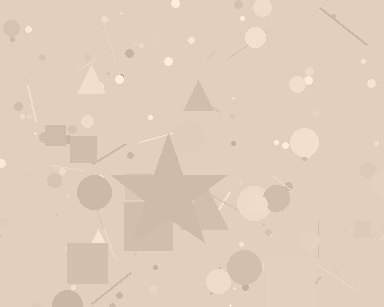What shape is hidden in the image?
A star is hidden in the image.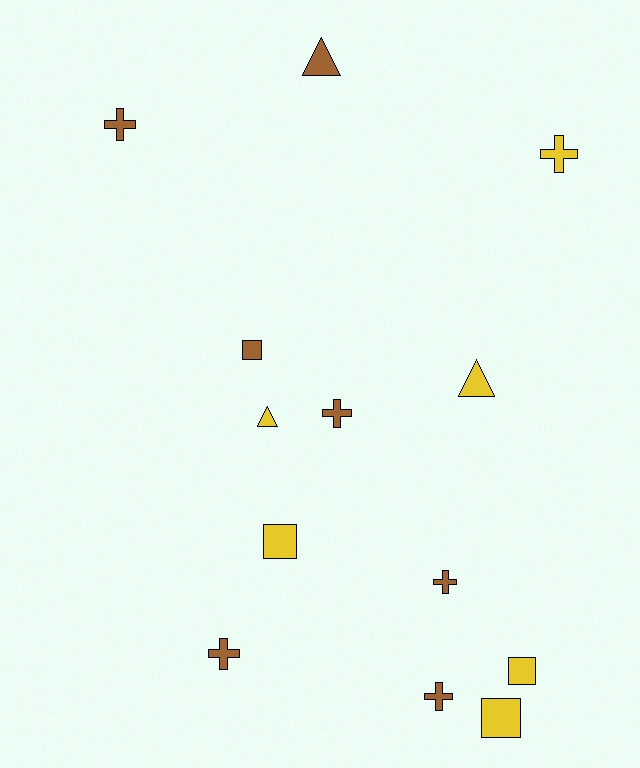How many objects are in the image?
There are 13 objects.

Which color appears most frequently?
Brown, with 7 objects.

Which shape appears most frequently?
Cross, with 6 objects.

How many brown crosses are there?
There are 5 brown crosses.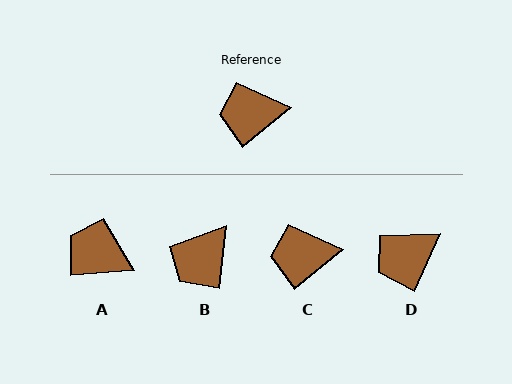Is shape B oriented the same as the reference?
No, it is off by about 44 degrees.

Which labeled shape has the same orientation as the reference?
C.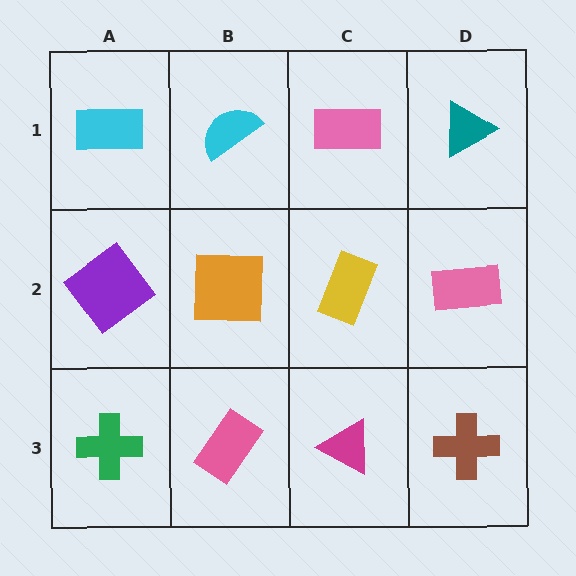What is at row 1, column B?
A cyan semicircle.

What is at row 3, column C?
A magenta triangle.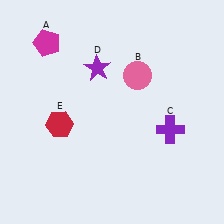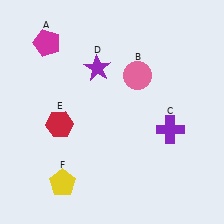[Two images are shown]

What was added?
A yellow pentagon (F) was added in Image 2.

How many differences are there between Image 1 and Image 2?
There is 1 difference between the two images.